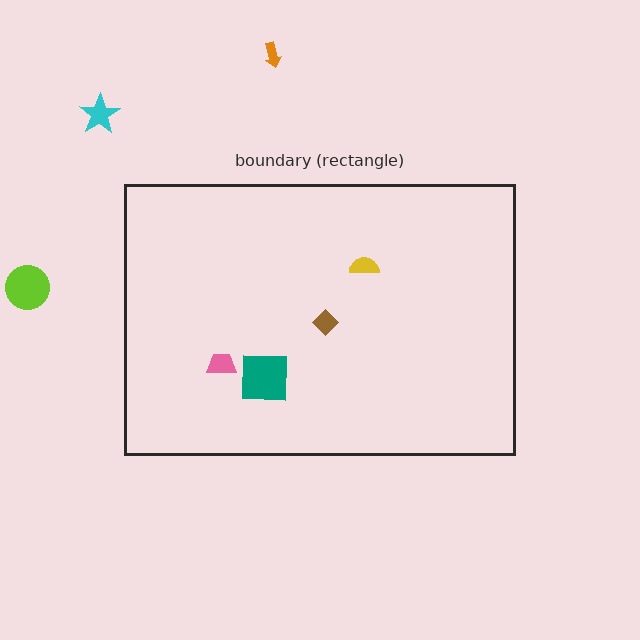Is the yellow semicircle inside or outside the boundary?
Inside.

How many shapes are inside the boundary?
4 inside, 3 outside.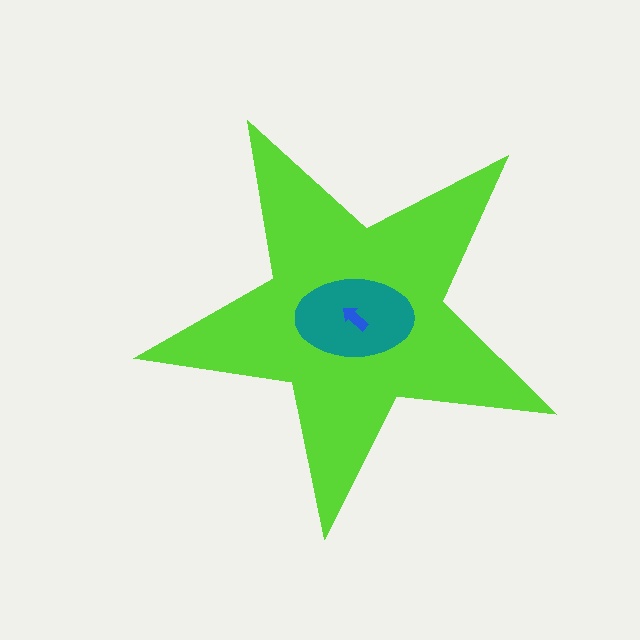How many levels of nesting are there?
3.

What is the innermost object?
The blue arrow.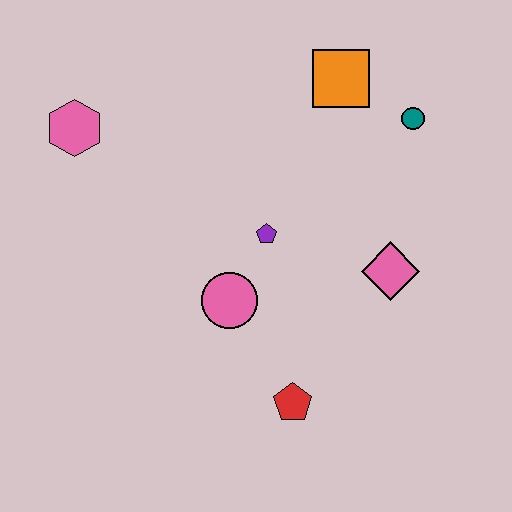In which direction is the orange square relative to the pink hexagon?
The orange square is to the right of the pink hexagon.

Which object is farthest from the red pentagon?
The pink hexagon is farthest from the red pentagon.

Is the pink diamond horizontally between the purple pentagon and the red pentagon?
No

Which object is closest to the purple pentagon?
The pink circle is closest to the purple pentagon.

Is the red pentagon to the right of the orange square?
No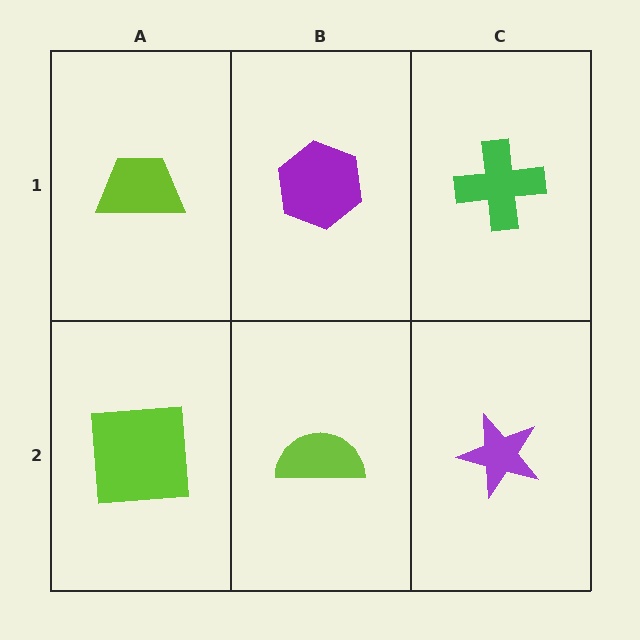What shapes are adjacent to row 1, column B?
A lime semicircle (row 2, column B), a lime trapezoid (row 1, column A), a green cross (row 1, column C).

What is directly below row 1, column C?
A purple star.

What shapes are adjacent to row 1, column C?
A purple star (row 2, column C), a purple hexagon (row 1, column B).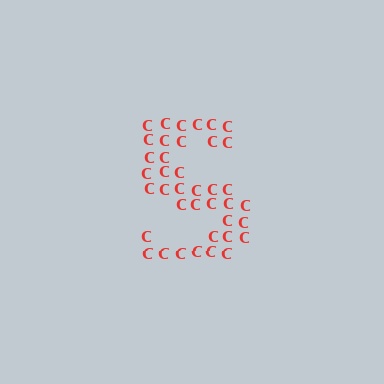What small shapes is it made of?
It is made of small letter C's.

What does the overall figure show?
The overall figure shows the letter S.